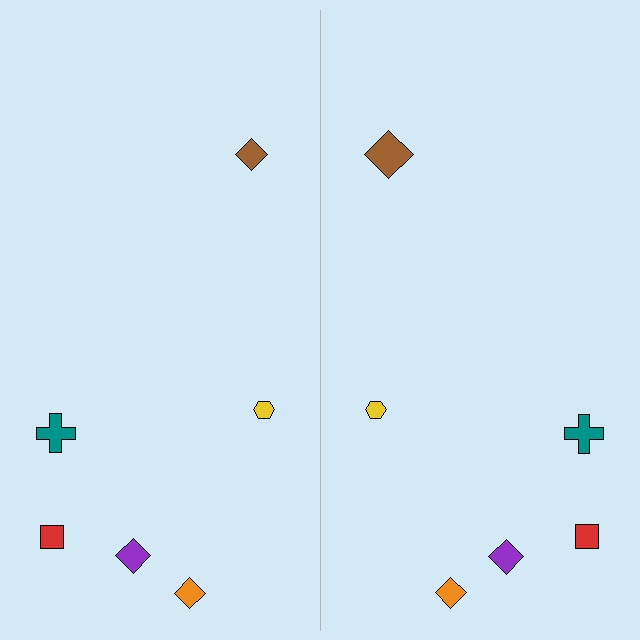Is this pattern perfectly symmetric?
No, the pattern is not perfectly symmetric. The brown diamond on the right side has a different size than its mirror counterpart.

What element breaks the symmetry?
The brown diamond on the right side has a different size than its mirror counterpart.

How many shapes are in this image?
There are 12 shapes in this image.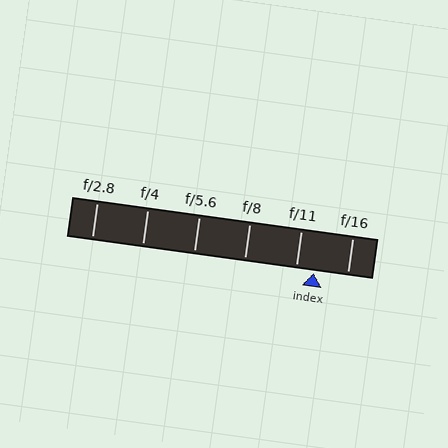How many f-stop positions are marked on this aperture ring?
There are 6 f-stop positions marked.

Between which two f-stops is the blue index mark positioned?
The index mark is between f/11 and f/16.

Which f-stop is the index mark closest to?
The index mark is closest to f/11.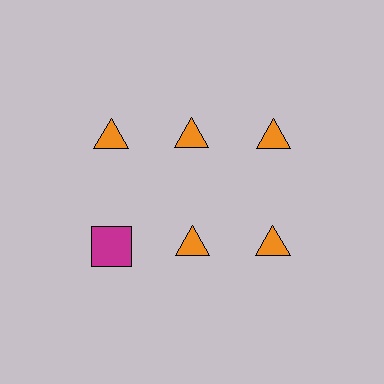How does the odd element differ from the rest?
It differs in both color (magenta instead of orange) and shape (square instead of triangle).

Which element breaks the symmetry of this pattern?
The magenta square in the second row, leftmost column breaks the symmetry. All other shapes are orange triangles.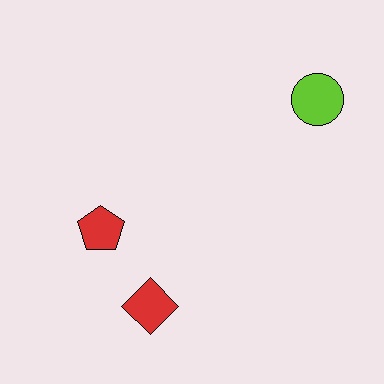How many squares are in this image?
There are no squares.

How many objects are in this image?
There are 3 objects.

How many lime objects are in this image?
There is 1 lime object.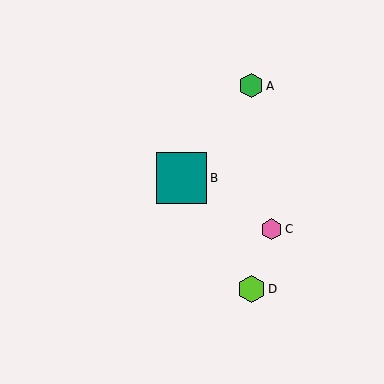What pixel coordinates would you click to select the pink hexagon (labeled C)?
Click at (271, 229) to select the pink hexagon C.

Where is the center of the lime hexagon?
The center of the lime hexagon is at (251, 289).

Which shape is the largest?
The teal square (labeled B) is the largest.